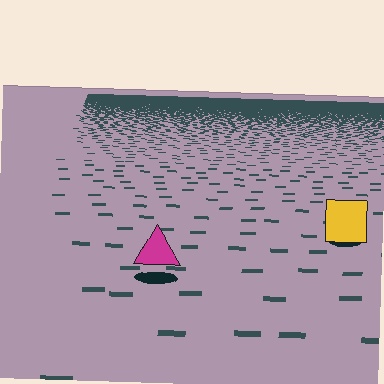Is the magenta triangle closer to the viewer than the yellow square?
Yes. The magenta triangle is closer — you can tell from the texture gradient: the ground texture is coarser near it.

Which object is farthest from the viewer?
The yellow square is farthest from the viewer. It appears smaller and the ground texture around it is denser.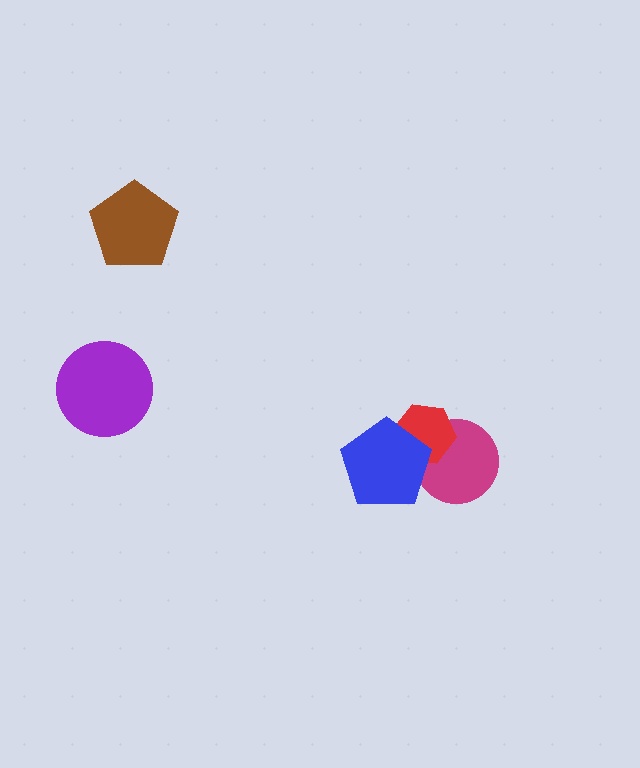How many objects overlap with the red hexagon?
2 objects overlap with the red hexagon.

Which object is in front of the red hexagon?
The blue pentagon is in front of the red hexagon.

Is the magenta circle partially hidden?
Yes, it is partially covered by another shape.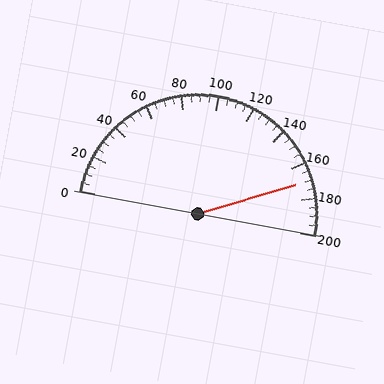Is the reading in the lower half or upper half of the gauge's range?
The reading is in the upper half of the range (0 to 200).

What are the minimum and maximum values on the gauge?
The gauge ranges from 0 to 200.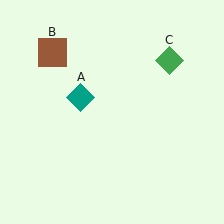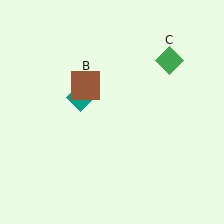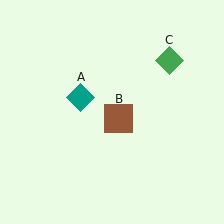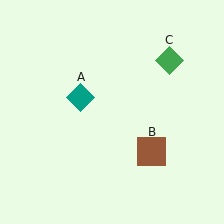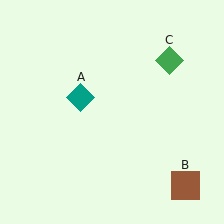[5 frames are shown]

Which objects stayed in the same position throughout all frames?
Teal diamond (object A) and green diamond (object C) remained stationary.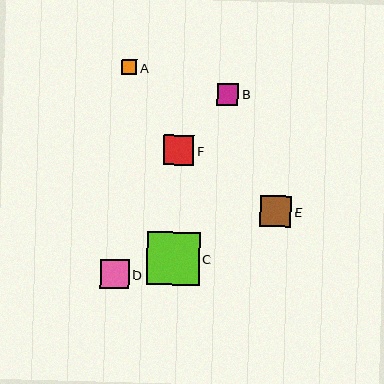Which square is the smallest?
Square A is the smallest with a size of approximately 15 pixels.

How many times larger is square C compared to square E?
Square C is approximately 1.7 times the size of square E.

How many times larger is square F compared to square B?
Square F is approximately 1.4 times the size of square B.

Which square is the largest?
Square C is the largest with a size of approximately 53 pixels.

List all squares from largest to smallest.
From largest to smallest: C, E, F, D, B, A.